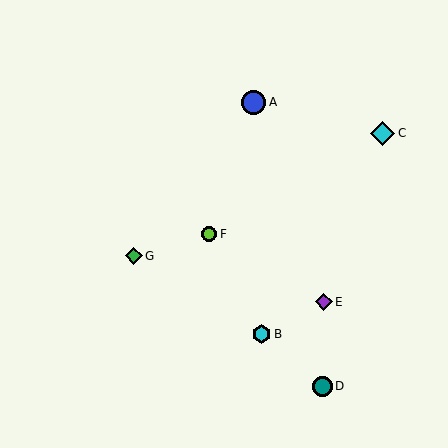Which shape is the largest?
The blue circle (labeled A) is the largest.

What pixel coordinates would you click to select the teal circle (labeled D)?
Click at (322, 386) to select the teal circle D.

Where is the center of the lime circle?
The center of the lime circle is at (209, 234).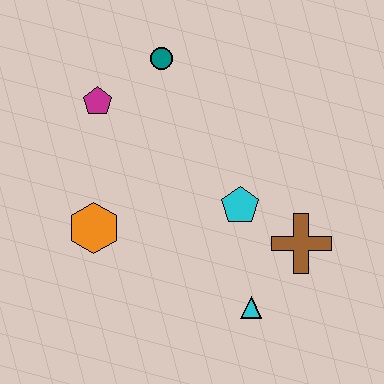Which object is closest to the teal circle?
The magenta pentagon is closest to the teal circle.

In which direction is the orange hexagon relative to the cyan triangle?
The orange hexagon is to the left of the cyan triangle.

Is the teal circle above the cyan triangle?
Yes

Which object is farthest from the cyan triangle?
The teal circle is farthest from the cyan triangle.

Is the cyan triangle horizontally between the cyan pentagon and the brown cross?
Yes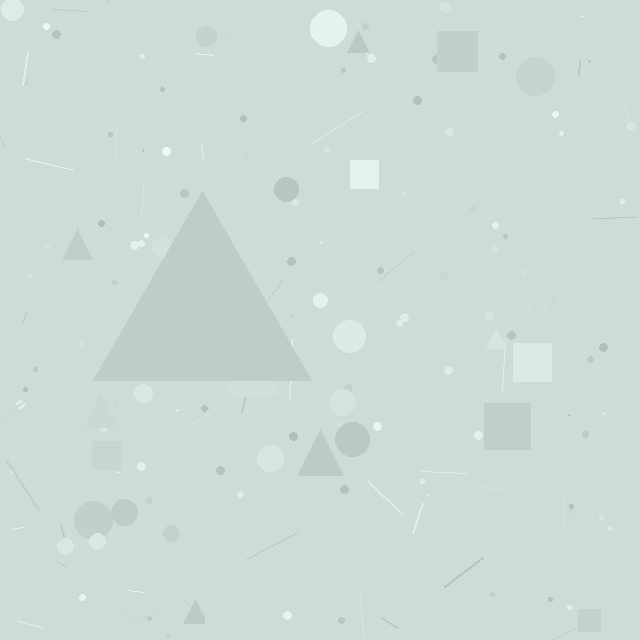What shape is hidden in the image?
A triangle is hidden in the image.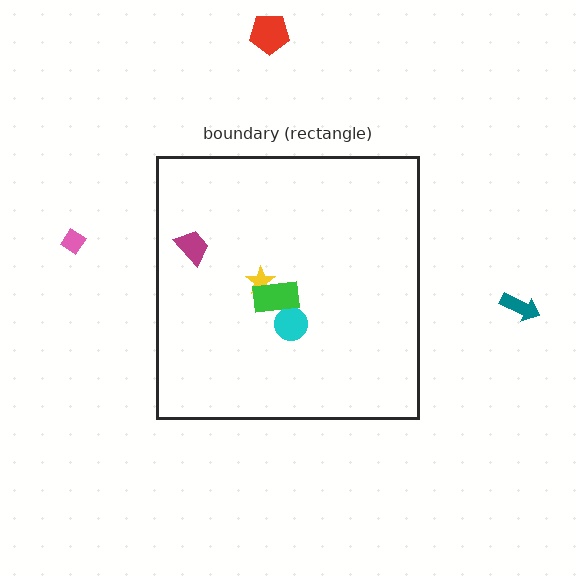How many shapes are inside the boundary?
4 inside, 3 outside.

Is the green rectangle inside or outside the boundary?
Inside.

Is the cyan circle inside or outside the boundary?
Inside.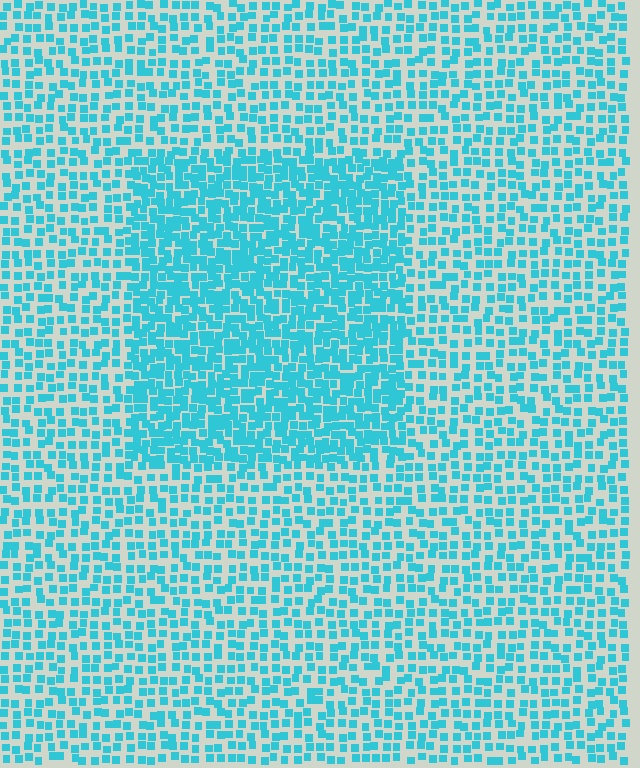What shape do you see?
I see a rectangle.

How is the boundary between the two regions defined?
The boundary is defined by a change in element density (approximately 1.9x ratio). All elements are the same color, size, and shape.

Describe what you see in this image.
The image contains small cyan elements arranged at two different densities. A rectangle-shaped region is visible where the elements are more densely packed than the surrounding area.